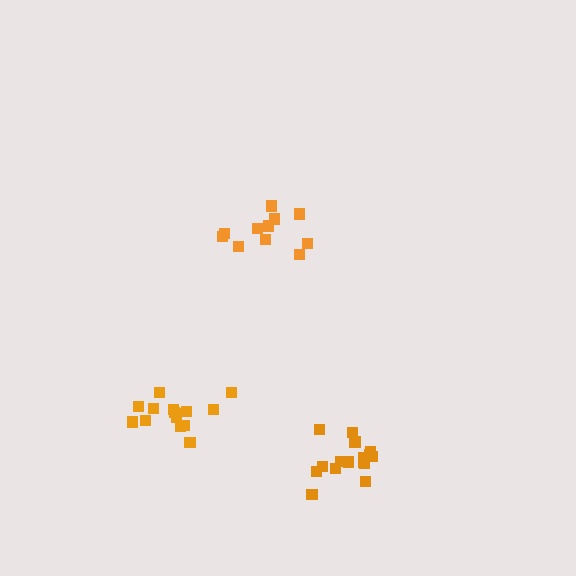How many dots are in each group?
Group 1: 11 dots, Group 2: 15 dots, Group 3: 16 dots (42 total).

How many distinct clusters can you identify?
There are 3 distinct clusters.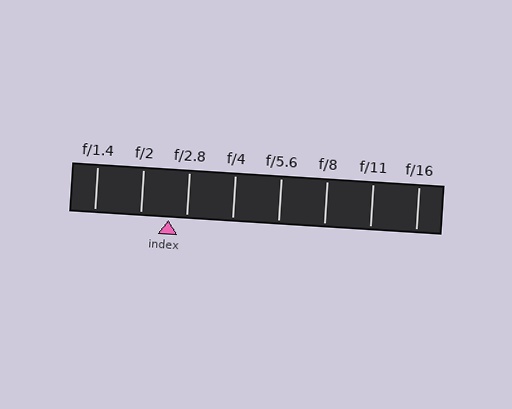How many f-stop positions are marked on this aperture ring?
There are 8 f-stop positions marked.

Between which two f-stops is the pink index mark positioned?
The index mark is between f/2 and f/2.8.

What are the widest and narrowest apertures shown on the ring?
The widest aperture shown is f/1.4 and the narrowest is f/16.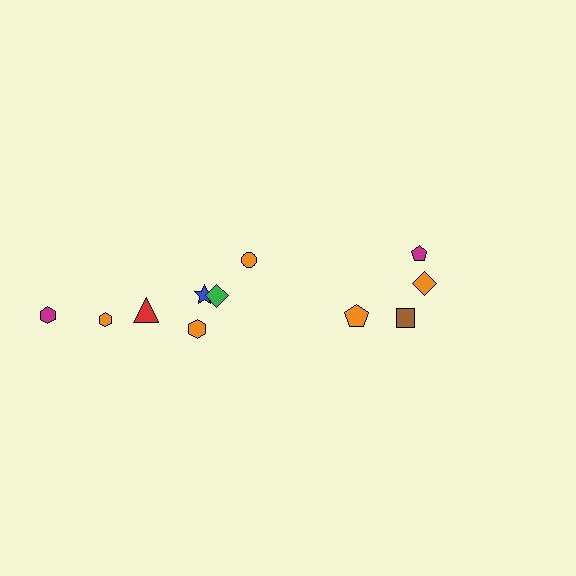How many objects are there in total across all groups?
There are 11 objects.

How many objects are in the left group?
There are 7 objects.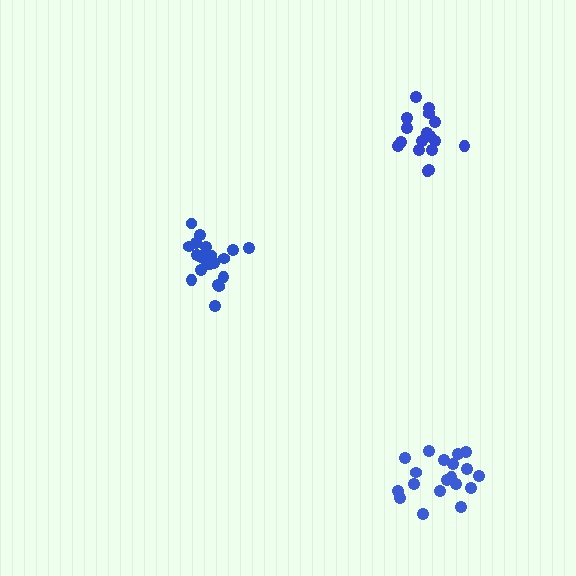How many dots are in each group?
Group 1: 19 dots, Group 2: 20 dots, Group 3: 17 dots (56 total).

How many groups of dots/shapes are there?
There are 3 groups.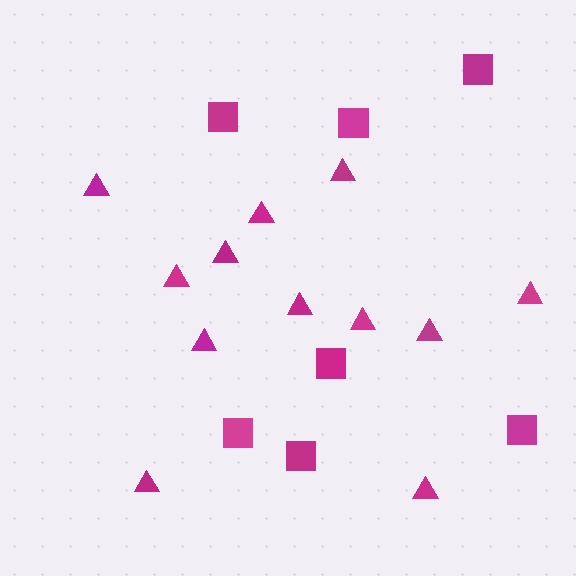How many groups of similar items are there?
There are 2 groups: one group of squares (7) and one group of triangles (12).